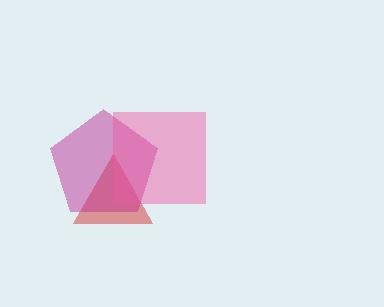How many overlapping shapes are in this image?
There are 3 overlapping shapes in the image.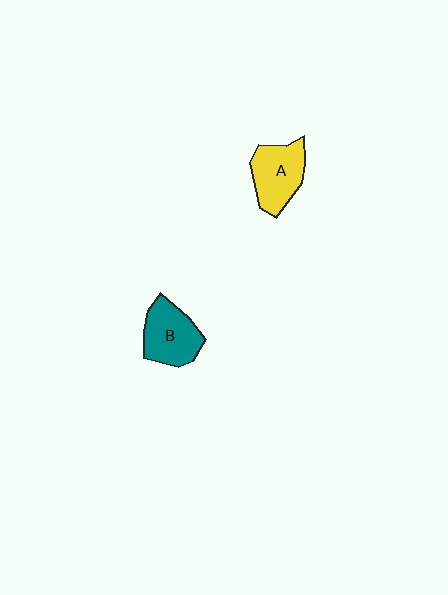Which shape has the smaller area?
Shape B (teal).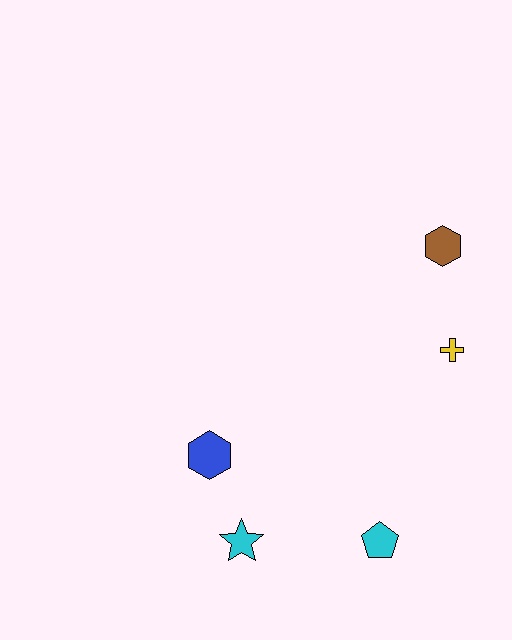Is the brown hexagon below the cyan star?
No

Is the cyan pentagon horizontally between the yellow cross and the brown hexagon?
No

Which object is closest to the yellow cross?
The brown hexagon is closest to the yellow cross.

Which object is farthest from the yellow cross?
The cyan star is farthest from the yellow cross.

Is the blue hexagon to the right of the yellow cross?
No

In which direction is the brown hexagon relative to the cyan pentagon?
The brown hexagon is above the cyan pentagon.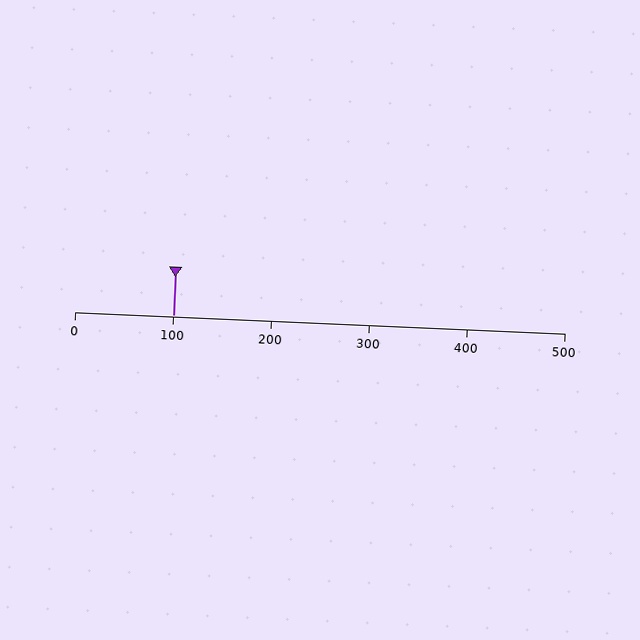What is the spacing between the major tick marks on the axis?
The major ticks are spaced 100 apart.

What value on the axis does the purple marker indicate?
The marker indicates approximately 100.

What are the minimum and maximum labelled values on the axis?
The axis runs from 0 to 500.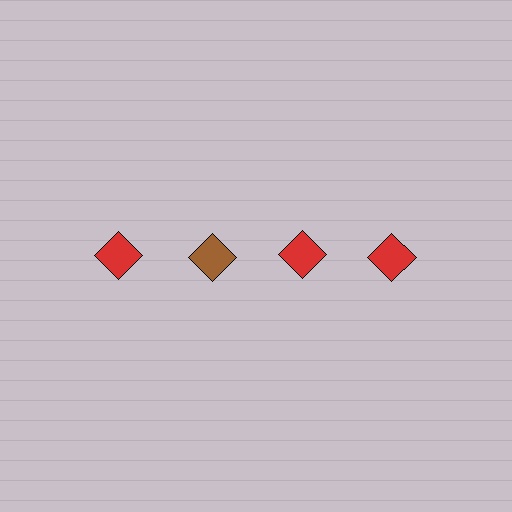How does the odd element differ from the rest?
It has a different color: brown instead of red.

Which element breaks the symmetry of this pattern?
The brown diamond in the top row, second from left column breaks the symmetry. All other shapes are red diamonds.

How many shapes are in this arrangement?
There are 4 shapes arranged in a grid pattern.